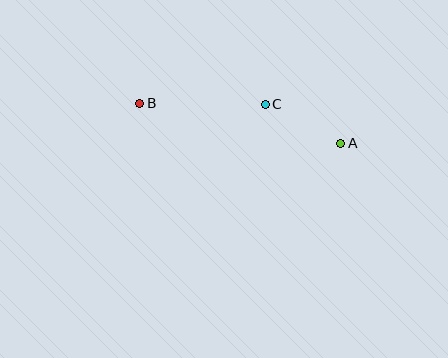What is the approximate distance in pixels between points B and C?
The distance between B and C is approximately 126 pixels.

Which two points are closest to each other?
Points A and C are closest to each other.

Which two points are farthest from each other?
Points A and B are farthest from each other.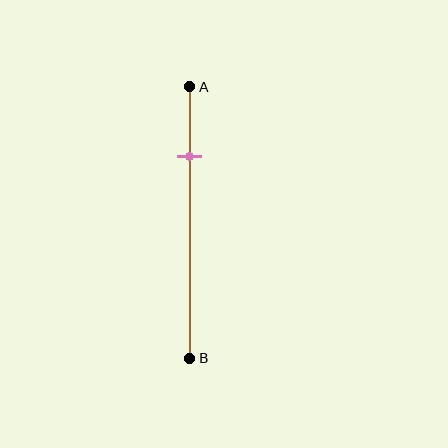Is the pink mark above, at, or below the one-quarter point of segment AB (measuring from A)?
The pink mark is approximately at the one-quarter point of segment AB.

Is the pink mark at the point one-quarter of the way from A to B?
Yes, the mark is approximately at the one-quarter point.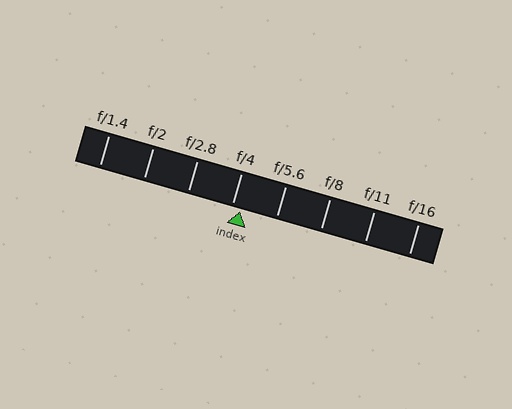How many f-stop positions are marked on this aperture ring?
There are 8 f-stop positions marked.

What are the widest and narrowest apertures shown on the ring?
The widest aperture shown is f/1.4 and the narrowest is f/16.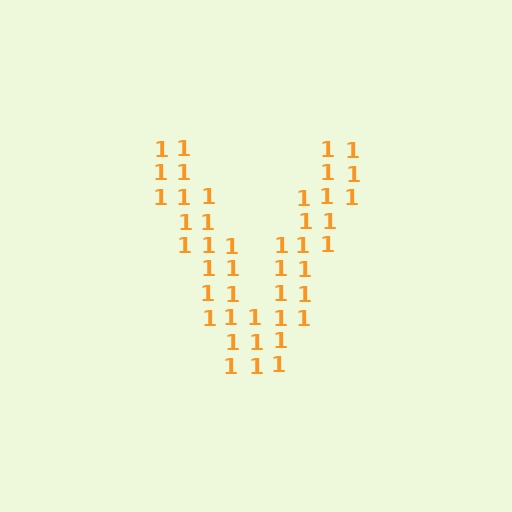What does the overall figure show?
The overall figure shows the letter V.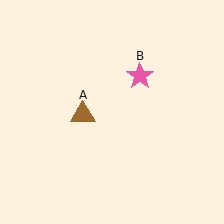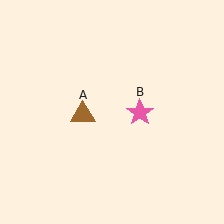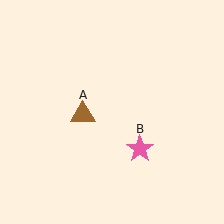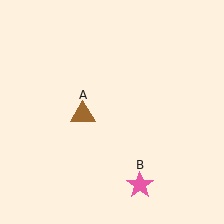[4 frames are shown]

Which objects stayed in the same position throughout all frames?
Brown triangle (object A) remained stationary.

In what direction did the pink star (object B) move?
The pink star (object B) moved down.